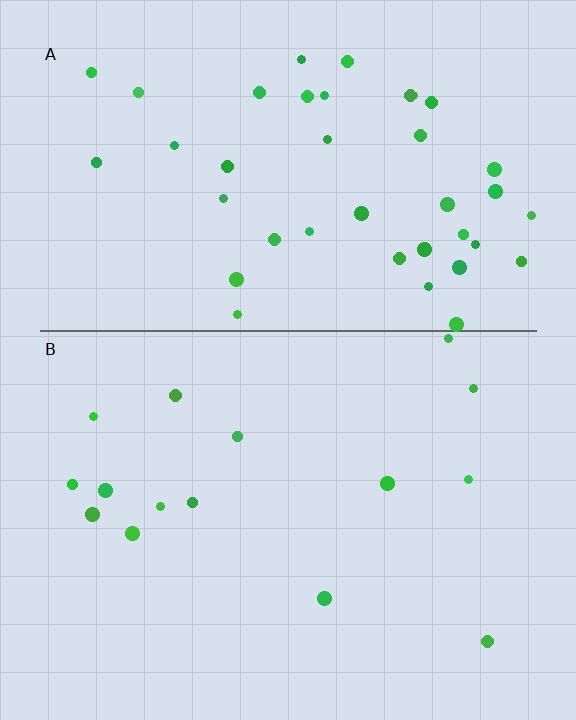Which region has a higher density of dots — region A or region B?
A (the top).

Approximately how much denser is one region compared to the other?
Approximately 2.7× — region A over region B.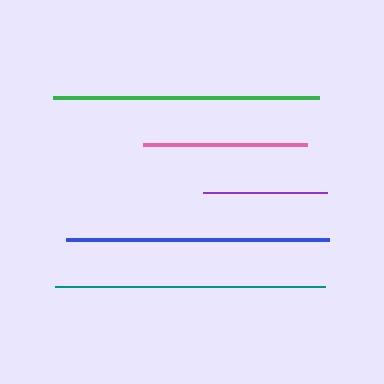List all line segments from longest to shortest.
From longest to shortest: teal, green, blue, pink, purple.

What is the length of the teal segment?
The teal segment is approximately 270 pixels long.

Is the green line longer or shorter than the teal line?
The teal line is longer than the green line.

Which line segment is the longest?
The teal line is the longest at approximately 270 pixels.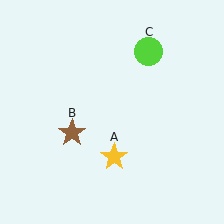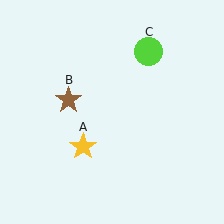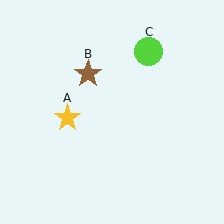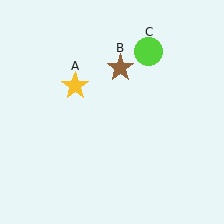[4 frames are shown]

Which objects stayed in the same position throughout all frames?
Lime circle (object C) remained stationary.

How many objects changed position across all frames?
2 objects changed position: yellow star (object A), brown star (object B).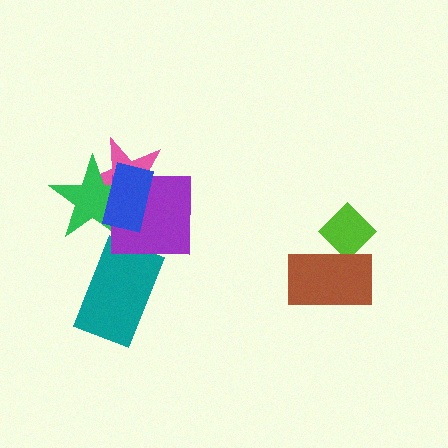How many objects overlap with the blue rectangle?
3 objects overlap with the blue rectangle.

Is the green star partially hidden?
Yes, it is partially covered by another shape.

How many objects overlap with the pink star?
3 objects overlap with the pink star.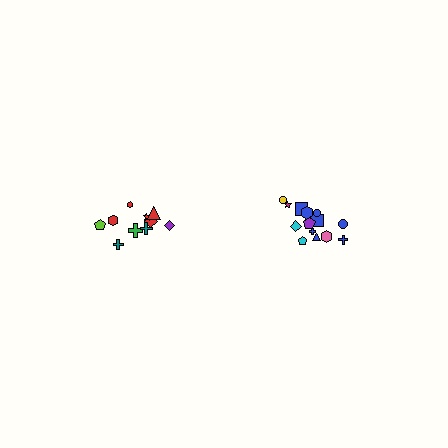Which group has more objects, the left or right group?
The right group.